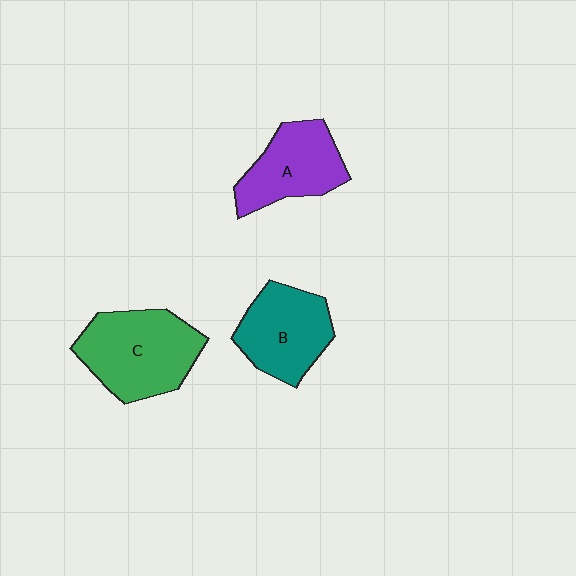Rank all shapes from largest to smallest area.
From largest to smallest: C (green), B (teal), A (purple).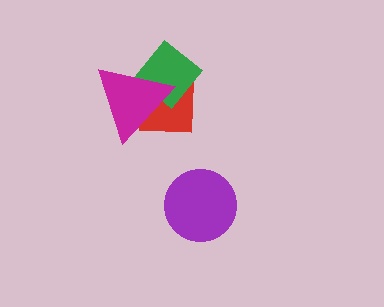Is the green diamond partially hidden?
Yes, it is partially covered by another shape.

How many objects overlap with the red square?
2 objects overlap with the red square.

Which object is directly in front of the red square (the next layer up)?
The green diamond is directly in front of the red square.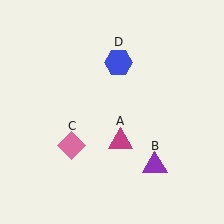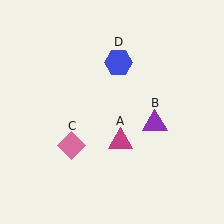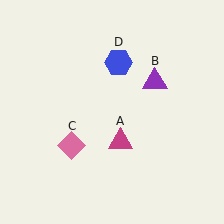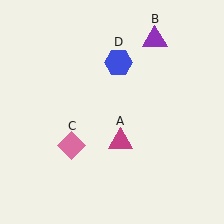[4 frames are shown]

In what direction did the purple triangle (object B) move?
The purple triangle (object B) moved up.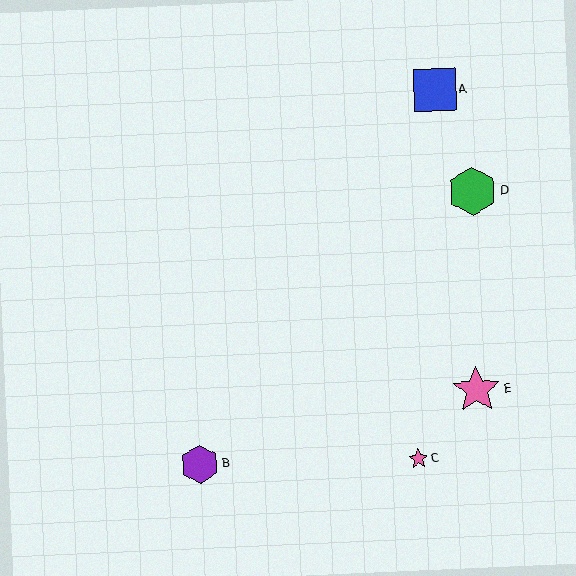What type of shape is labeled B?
Shape B is a purple hexagon.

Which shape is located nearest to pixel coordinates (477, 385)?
The pink star (labeled E) at (477, 390) is nearest to that location.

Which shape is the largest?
The green hexagon (labeled D) is the largest.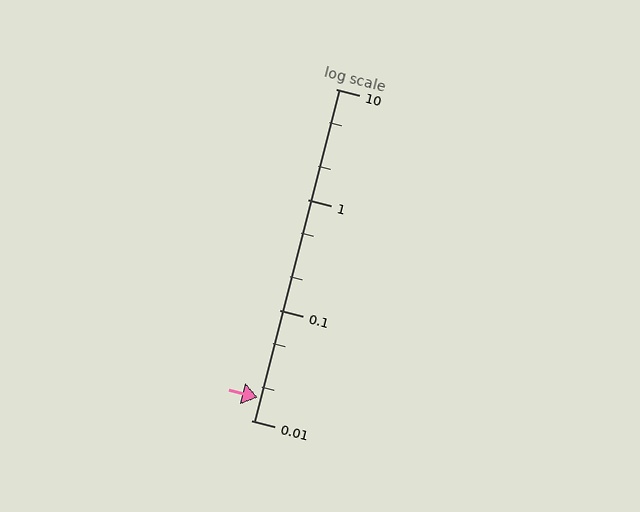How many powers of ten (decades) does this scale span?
The scale spans 3 decades, from 0.01 to 10.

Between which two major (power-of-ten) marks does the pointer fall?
The pointer is between 0.01 and 0.1.